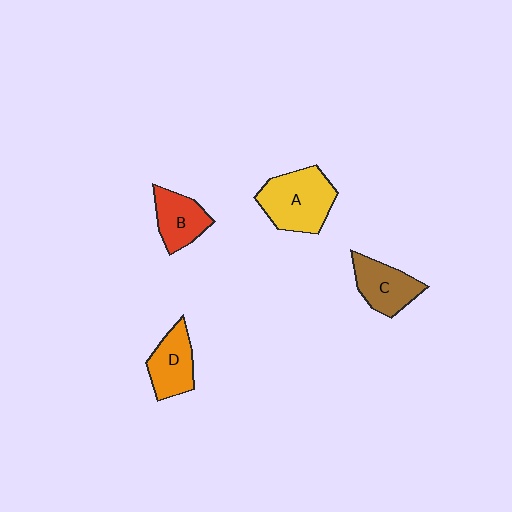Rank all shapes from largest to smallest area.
From largest to smallest: A (yellow), C (brown), D (orange), B (red).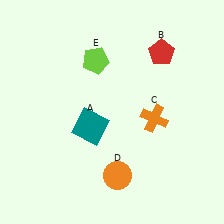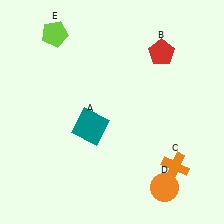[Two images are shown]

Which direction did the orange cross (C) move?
The orange cross (C) moved down.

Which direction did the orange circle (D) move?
The orange circle (D) moved right.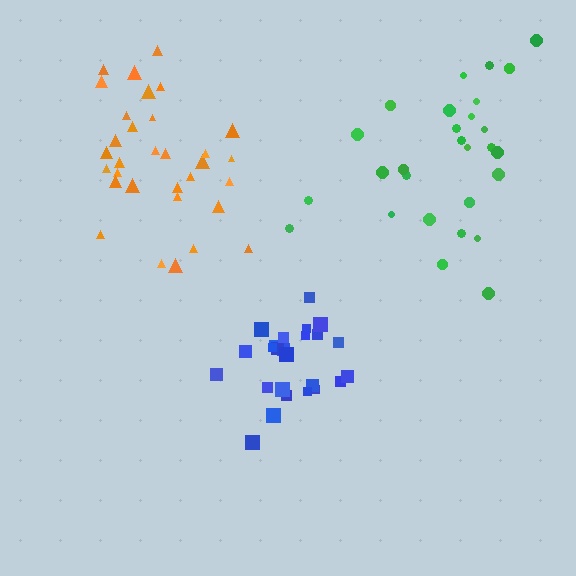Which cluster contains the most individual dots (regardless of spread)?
Orange (32).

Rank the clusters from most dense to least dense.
blue, orange, green.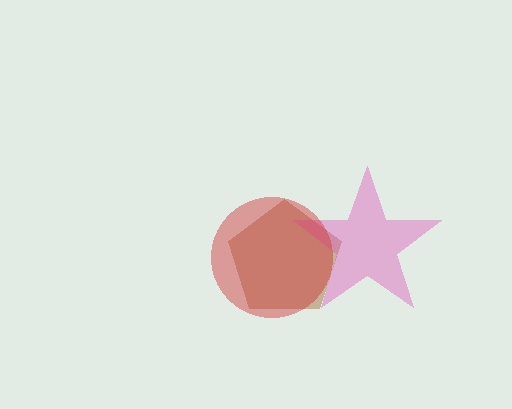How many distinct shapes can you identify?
There are 3 distinct shapes: a brown pentagon, a pink star, a red circle.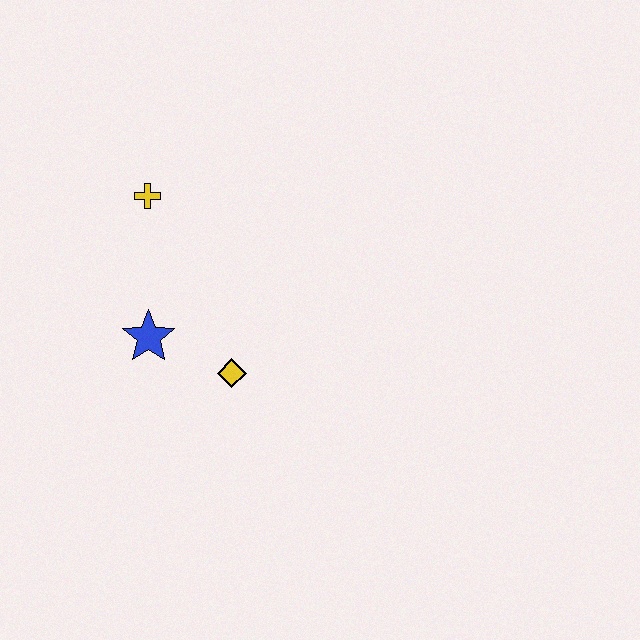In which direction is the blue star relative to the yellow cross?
The blue star is below the yellow cross.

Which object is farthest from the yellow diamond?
The yellow cross is farthest from the yellow diamond.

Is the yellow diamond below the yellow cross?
Yes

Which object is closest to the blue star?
The yellow diamond is closest to the blue star.